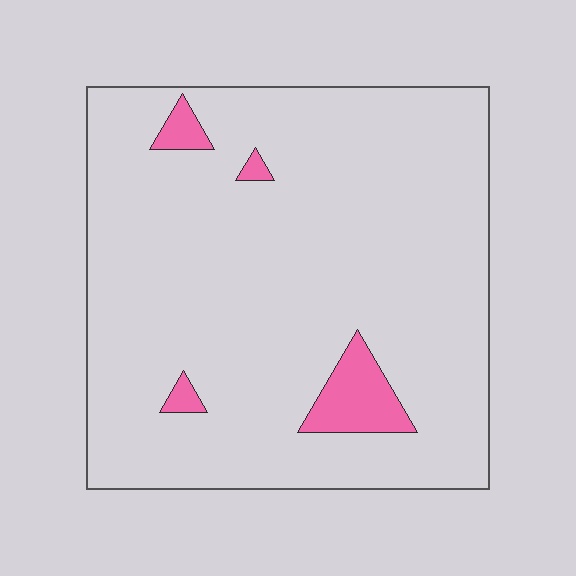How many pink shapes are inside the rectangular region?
4.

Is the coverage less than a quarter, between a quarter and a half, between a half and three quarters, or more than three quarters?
Less than a quarter.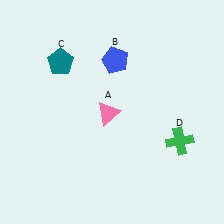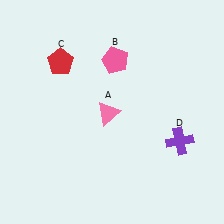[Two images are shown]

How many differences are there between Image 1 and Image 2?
There are 3 differences between the two images.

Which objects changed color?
B changed from blue to pink. C changed from teal to red. D changed from green to purple.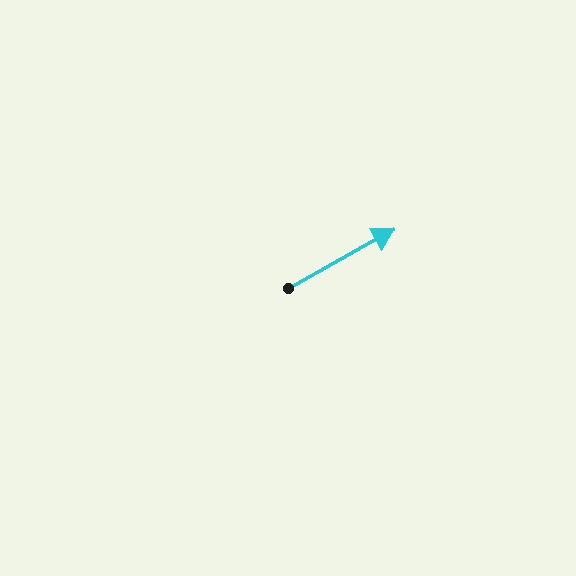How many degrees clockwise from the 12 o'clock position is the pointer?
Approximately 61 degrees.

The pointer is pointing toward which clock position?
Roughly 2 o'clock.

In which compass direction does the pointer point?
Northeast.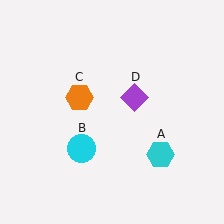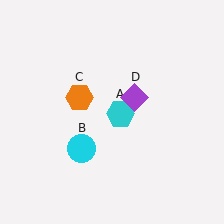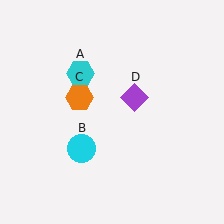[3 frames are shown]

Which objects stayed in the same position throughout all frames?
Cyan circle (object B) and orange hexagon (object C) and purple diamond (object D) remained stationary.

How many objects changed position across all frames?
1 object changed position: cyan hexagon (object A).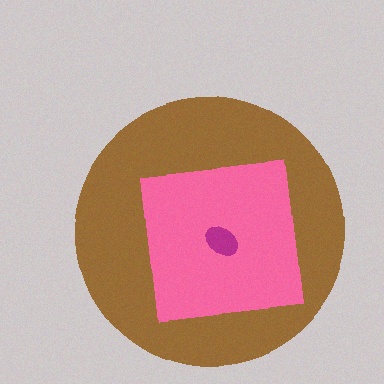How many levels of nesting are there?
3.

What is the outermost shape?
The brown circle.